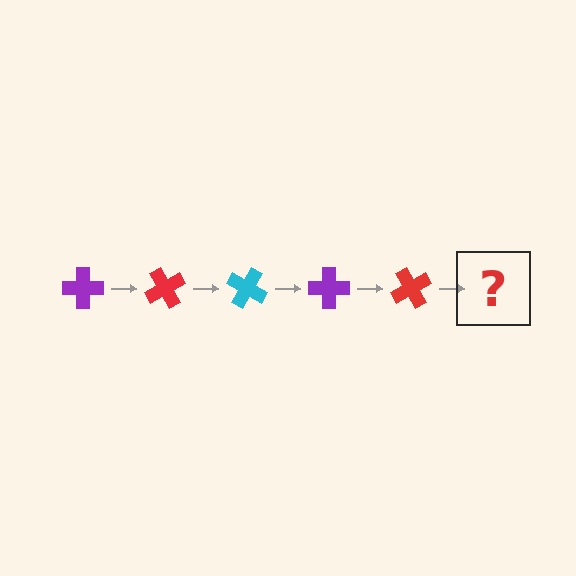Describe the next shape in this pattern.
It should be a cyan cross, rotated 300 degrees from the start.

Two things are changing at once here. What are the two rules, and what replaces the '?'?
The two rules are that it rotates 60 degrees each step and the color cycles through purple, red, and cyan. The '?' should be a cyan cross, rotated 300 degrees from the start.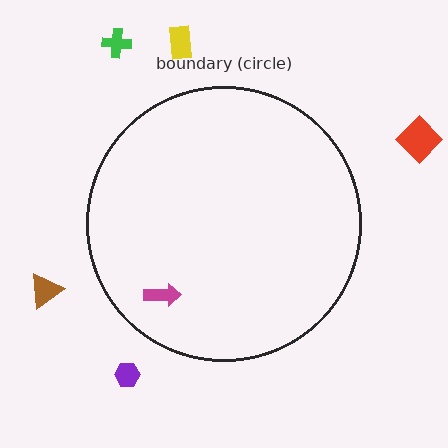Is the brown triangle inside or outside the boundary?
Outside.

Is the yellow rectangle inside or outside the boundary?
Outside.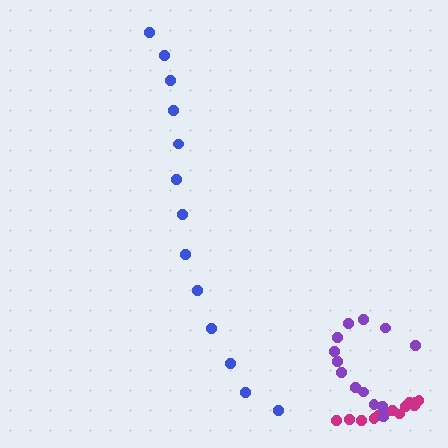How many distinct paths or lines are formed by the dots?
There are 3 distinct paths.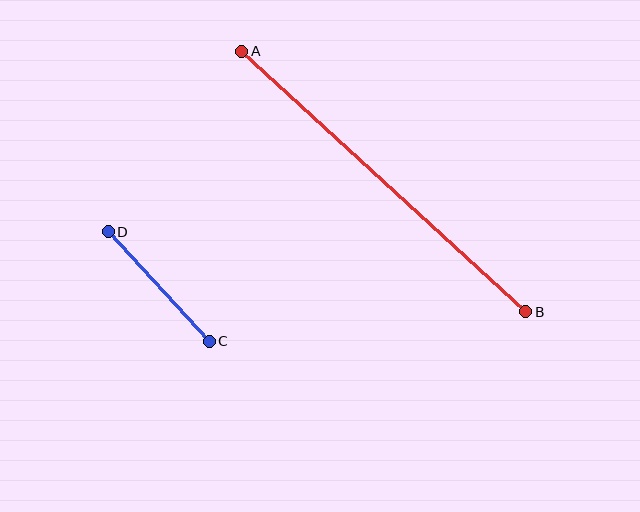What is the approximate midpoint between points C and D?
The midpoint is at approximately (159, 286) pixels.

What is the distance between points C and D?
The distance is approximately 149 pixels.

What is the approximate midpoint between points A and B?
The midpoint is at approximately (384, 181) pixels.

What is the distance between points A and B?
The distance is approximately 385 pixels.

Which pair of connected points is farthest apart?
Points A and B are farthest apart.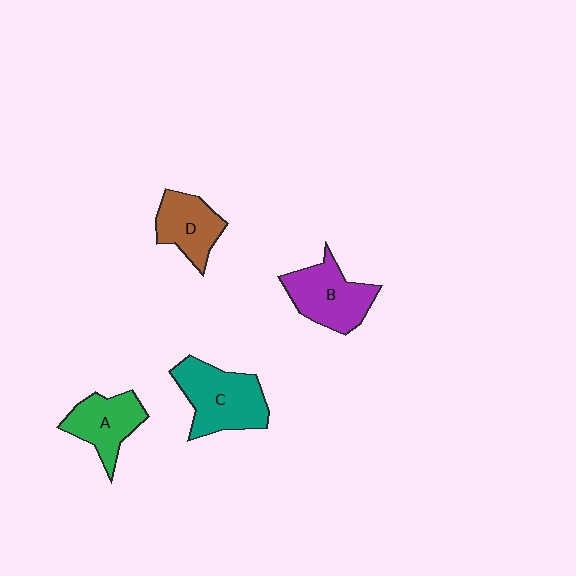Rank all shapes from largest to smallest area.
From largest to smallest: C (teal), B (purple), A (green), D (brown).